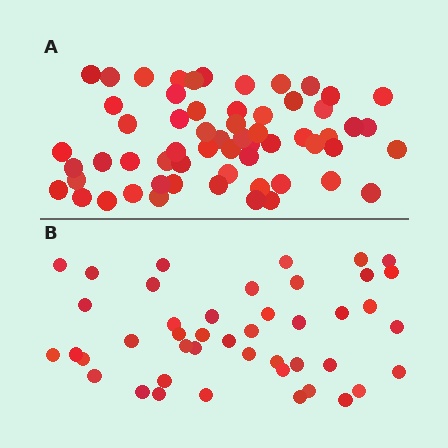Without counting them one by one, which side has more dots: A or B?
Region A (the top region) has more dots.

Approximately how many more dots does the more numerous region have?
Region A has approximately 15 more dots than region B.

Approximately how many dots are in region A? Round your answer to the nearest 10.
About 60 dots.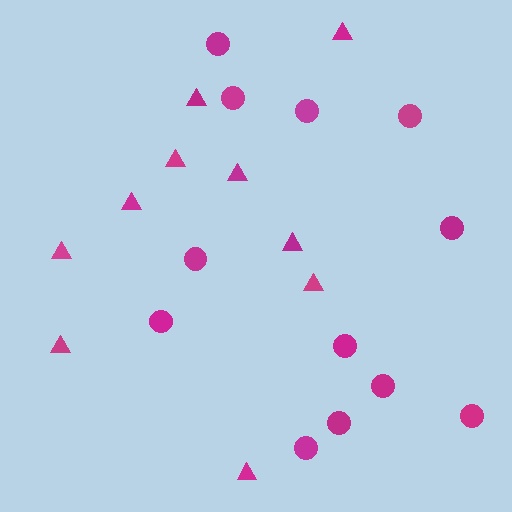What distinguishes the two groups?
There are 2 groups: one group of circles (12) and one group of triangles (10).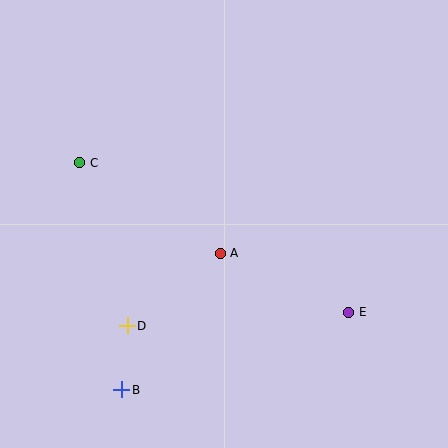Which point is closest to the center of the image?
Point A at (220, 253) is closest to the center.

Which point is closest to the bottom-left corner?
Point B is closest to the bottom-left corner.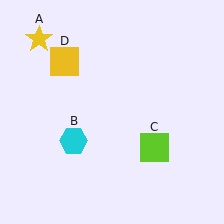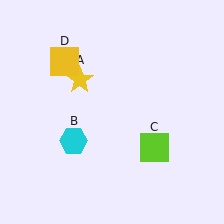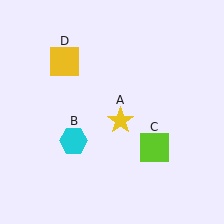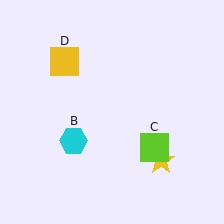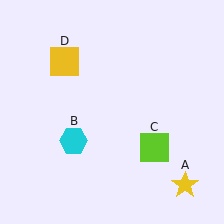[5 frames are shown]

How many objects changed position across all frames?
1 object changed position: yellow star (object A).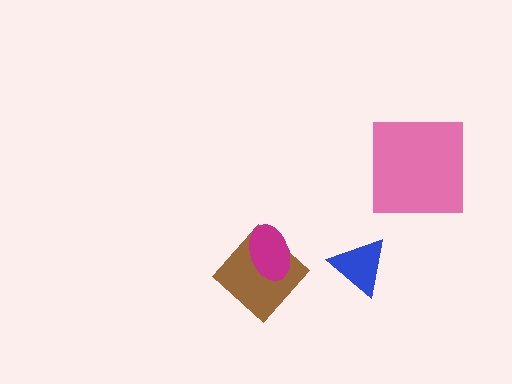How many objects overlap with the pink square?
0 objects overlap with the pink square.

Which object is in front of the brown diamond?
The magenta ellipse is in front of the brown diamond.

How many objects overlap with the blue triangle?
0 objects overlap with the blue triangle.